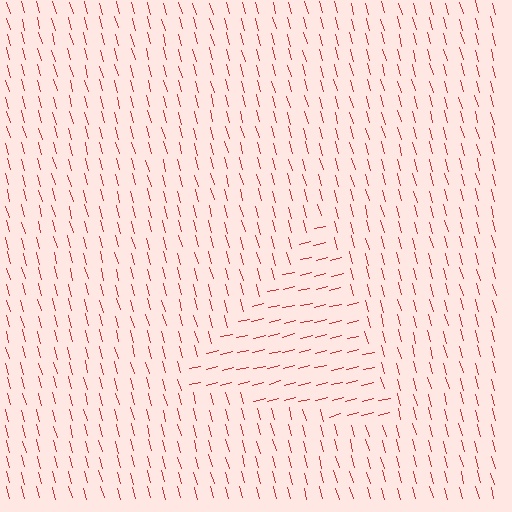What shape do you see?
I see a triangle.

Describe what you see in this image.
The image is filled with small red line segments. A triangle region in the image has lines oriented differently from the surrounding lines, creating a visible texture boundary.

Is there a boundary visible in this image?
Yes, there is a texture boundary formed by a change in line orientation.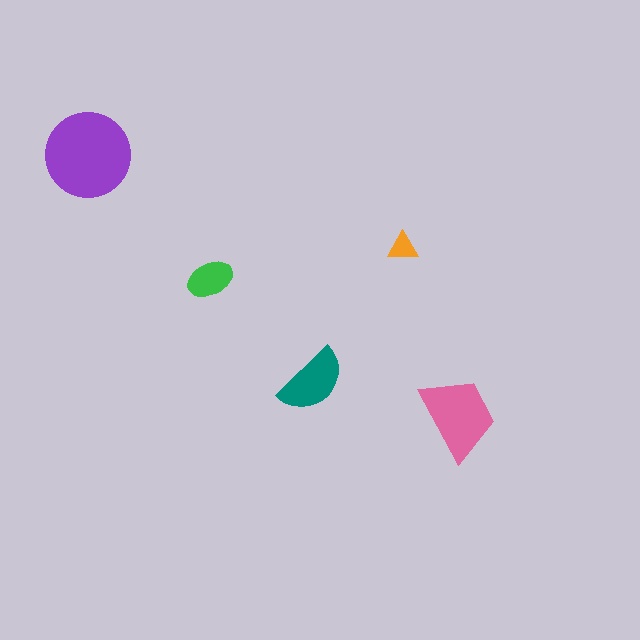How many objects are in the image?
There are 5 objects in the image.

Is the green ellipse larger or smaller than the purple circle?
Smaller.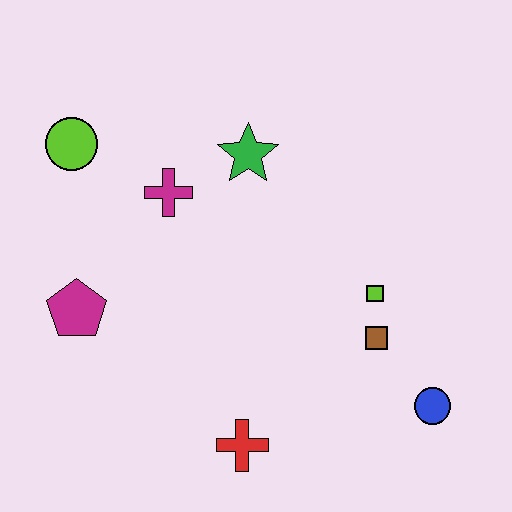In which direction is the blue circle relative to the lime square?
The blue circle is below the lime square.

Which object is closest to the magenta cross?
The green star is closest to the magenta cross.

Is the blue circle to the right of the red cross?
Yes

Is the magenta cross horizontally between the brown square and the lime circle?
Yes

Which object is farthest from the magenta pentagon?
The blue circle is farthest from the magenta pentagon.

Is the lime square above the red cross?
Yes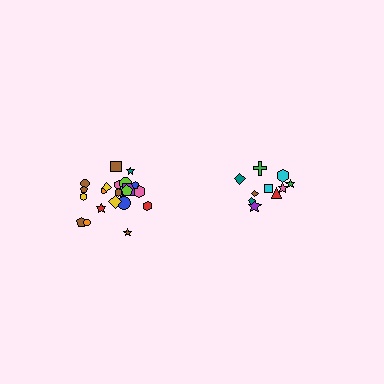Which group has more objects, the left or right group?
The left group.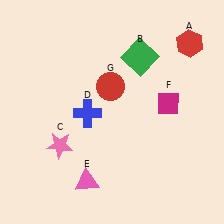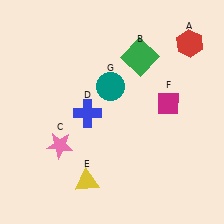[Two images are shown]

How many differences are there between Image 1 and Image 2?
There are 2 differences between the two images.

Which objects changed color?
E changed from pink to yellow. G changed from red to teal.